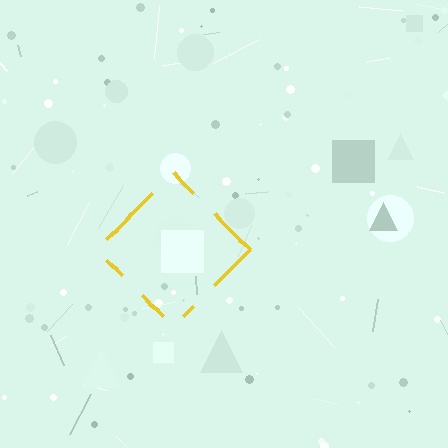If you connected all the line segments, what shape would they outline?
They would outline a diamond.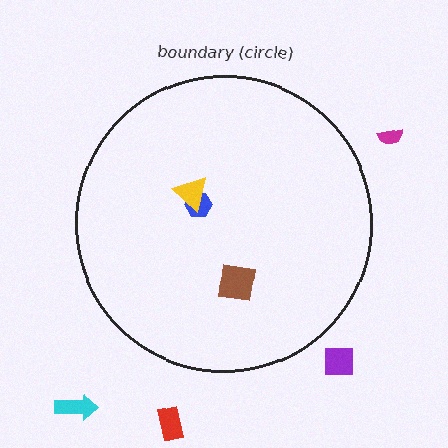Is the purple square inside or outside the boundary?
Outside.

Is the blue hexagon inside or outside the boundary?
Inside.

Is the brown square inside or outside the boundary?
Inside.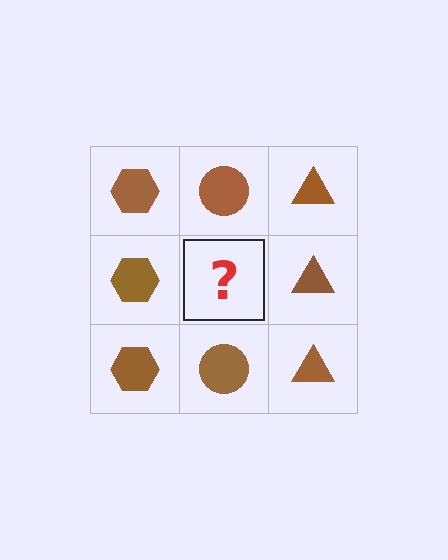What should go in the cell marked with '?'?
The missing cell should contain a brown circle.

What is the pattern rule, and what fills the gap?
The rule is that each column has a consistent shape. The gap should be filled with a brown circle.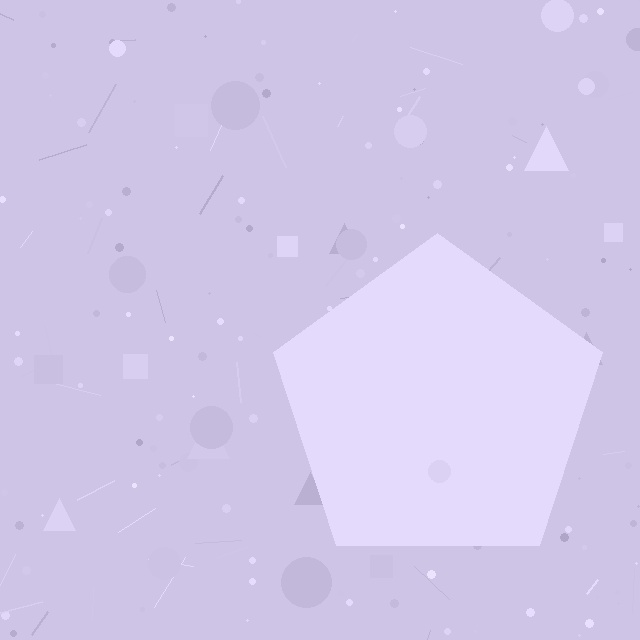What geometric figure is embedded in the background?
A pentagon is embedded in the background.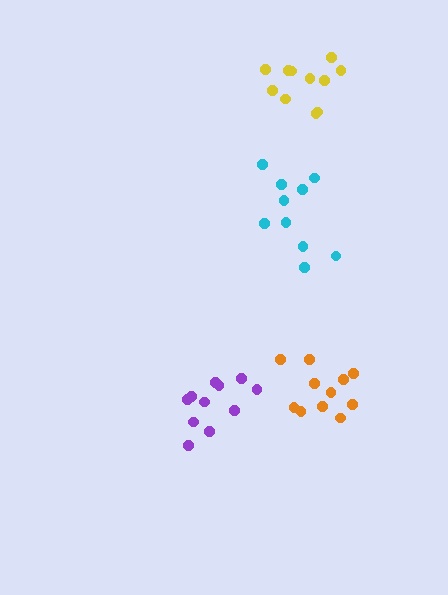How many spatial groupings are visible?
There are 4 spatial groupings.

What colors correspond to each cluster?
The clusters are colored: yellow, purple, cyan, orange.